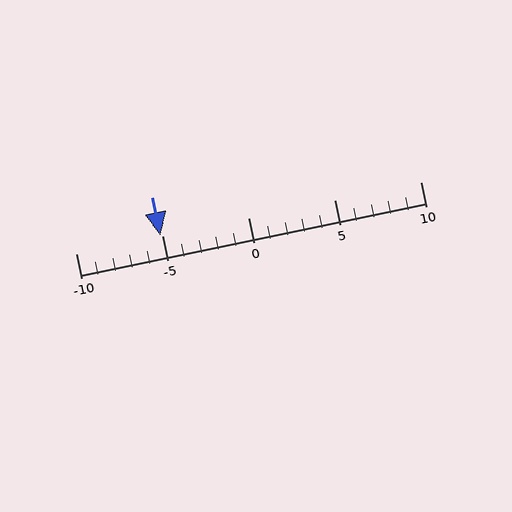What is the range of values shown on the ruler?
The ruler shows values from -10 to 10.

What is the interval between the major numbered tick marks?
The major tick marks are spaced 5 units apart.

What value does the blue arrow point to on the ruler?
The blue arrow points to approximately -5.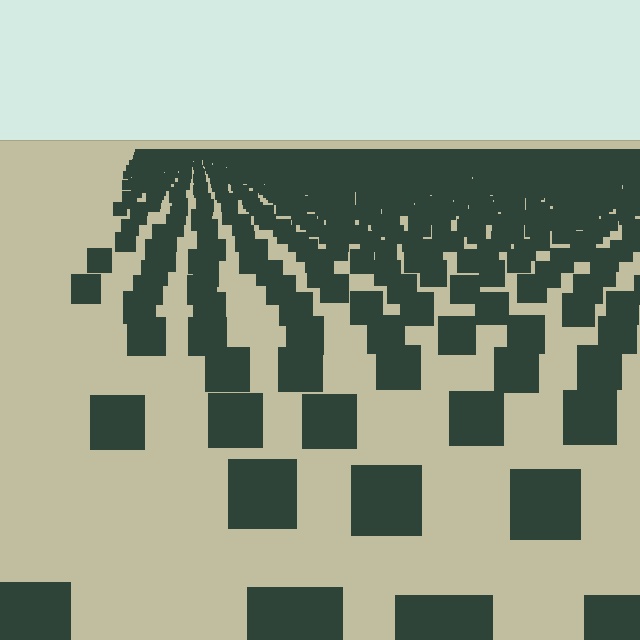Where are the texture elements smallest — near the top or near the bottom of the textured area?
Near the top.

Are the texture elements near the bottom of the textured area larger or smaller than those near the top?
Larger. Near the bottom, elements are closer to the viewer and appear at a bigger on-screen size.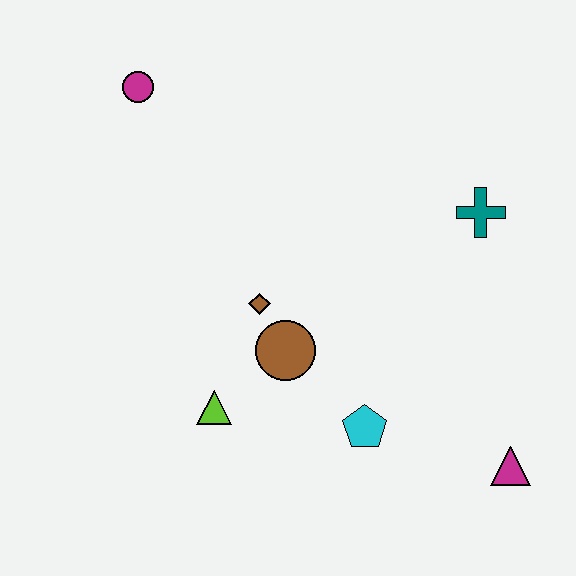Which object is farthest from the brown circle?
The magenta circle is farthest from the brown circle.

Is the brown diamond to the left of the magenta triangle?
Yes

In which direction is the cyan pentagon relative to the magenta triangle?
The cyan pentagon is to the left of the magenta triangle.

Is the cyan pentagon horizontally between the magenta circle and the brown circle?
No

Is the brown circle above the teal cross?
No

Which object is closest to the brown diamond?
The brown circle is closest to the brown diamond.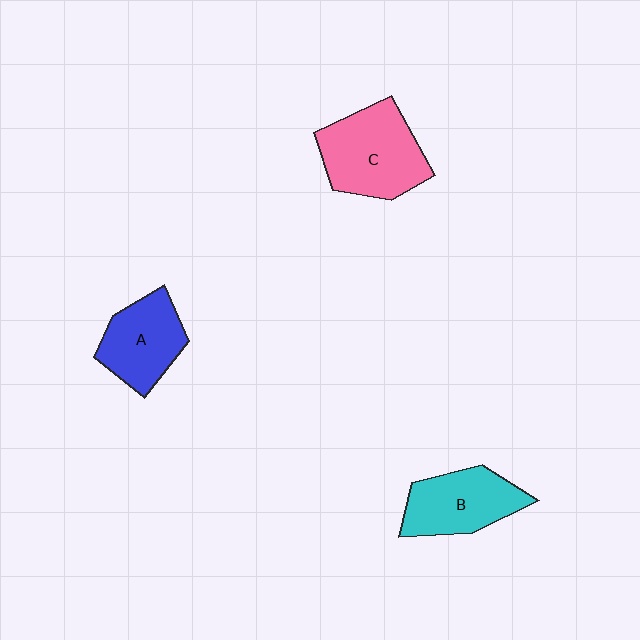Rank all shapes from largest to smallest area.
From largest to smallest: C (pink), B (cyan), A (blue).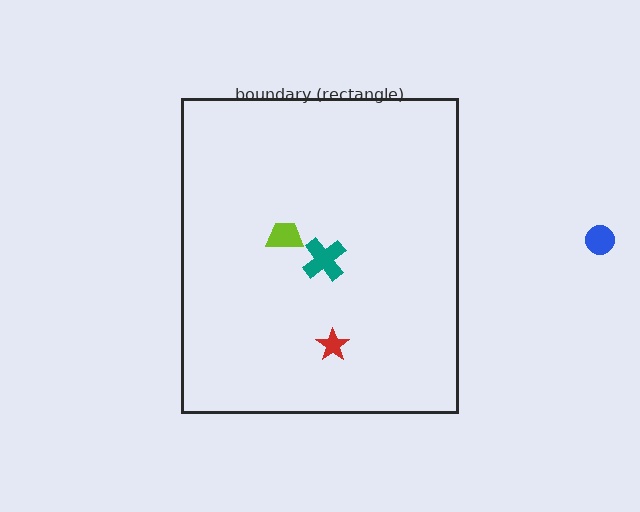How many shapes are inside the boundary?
3 inside, 1 outside.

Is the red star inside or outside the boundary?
Inside.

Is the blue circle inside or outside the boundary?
Outside.